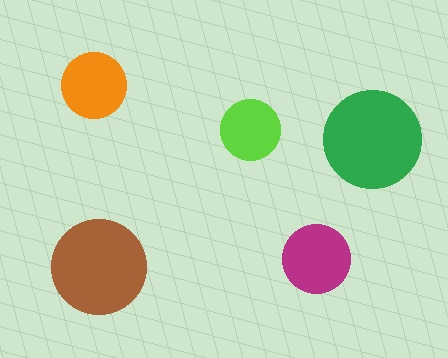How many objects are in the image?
There are 5 objects in the image.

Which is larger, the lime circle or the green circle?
The green one.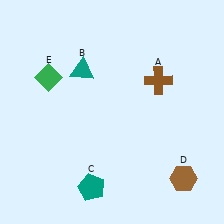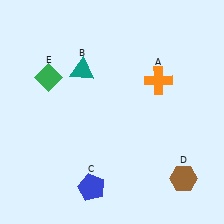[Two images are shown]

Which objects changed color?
A changed from brown to orange. C changed from teal to blue.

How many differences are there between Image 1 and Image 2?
There are 2 differences between the two images.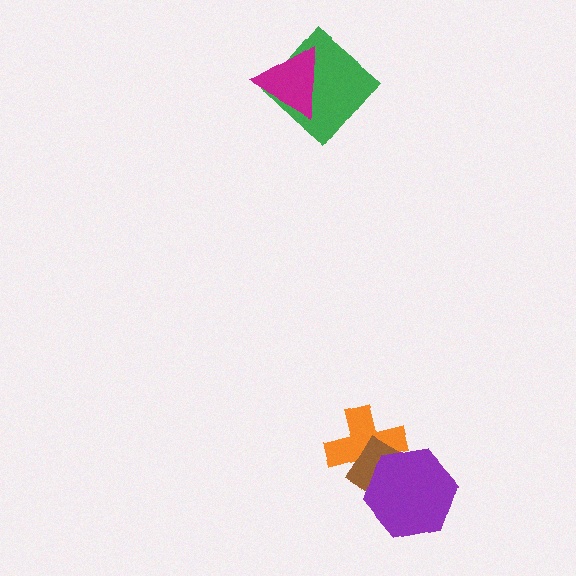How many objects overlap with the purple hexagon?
2 objects overlap with the purple hexagon.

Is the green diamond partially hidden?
Yes, it is partially covered by another shape.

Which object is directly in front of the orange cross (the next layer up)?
The brown diamond is directly in front of the orange cross.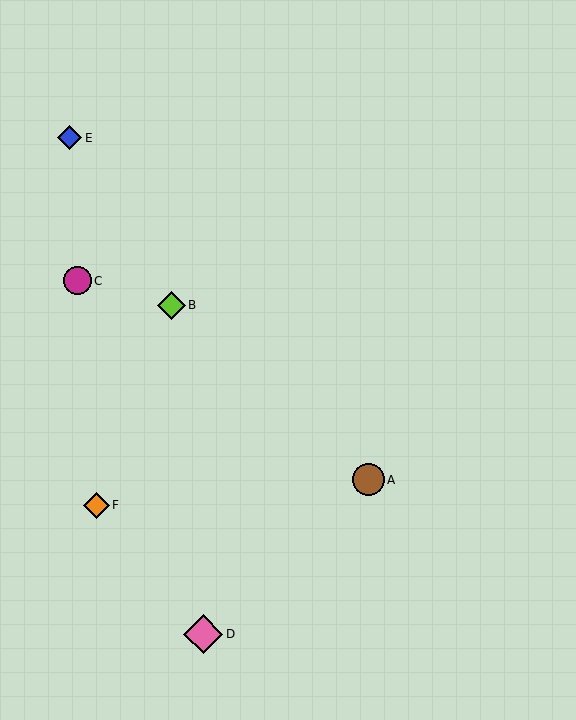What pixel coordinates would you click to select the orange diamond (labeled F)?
Click at (97, 505) to select the orange diamond F.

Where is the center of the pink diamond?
The center of the pink diamond is at (203, 634).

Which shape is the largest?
The pink diamond (labeled D) is the largest.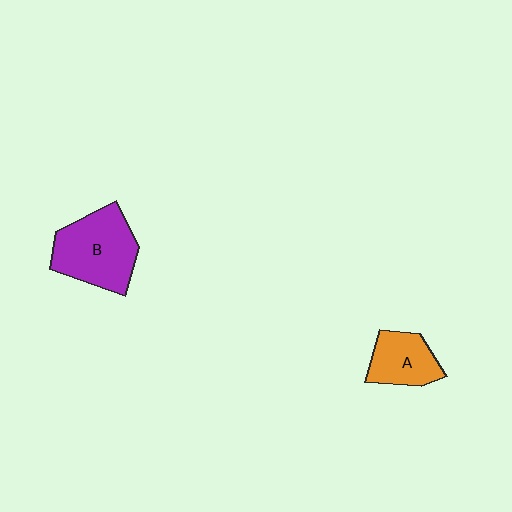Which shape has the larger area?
Shape B (purple).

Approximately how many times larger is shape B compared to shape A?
Approximately 1.7 times.